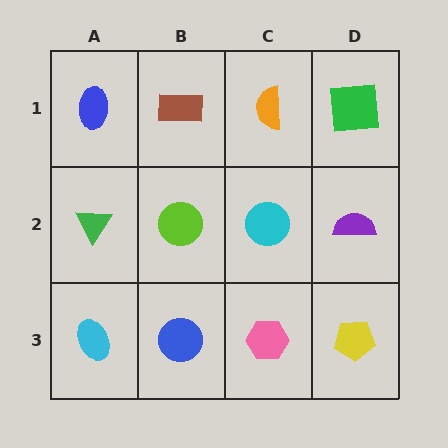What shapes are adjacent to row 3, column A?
A green triangle (row 2, column A), a blue circle (row 3, column B).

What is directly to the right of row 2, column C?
A purple semicircle.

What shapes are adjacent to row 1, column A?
A green triangle (row 2, column A), a brown rectangle (row 1, column B).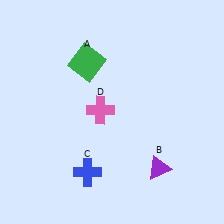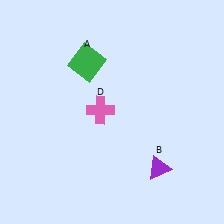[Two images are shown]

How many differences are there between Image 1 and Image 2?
There is 1 difference between the two images.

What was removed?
The blue cross (C) was removed in Image 2.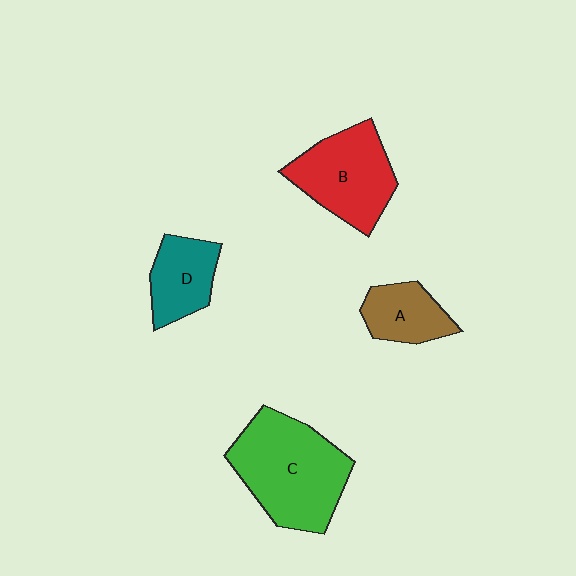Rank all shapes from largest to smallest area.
From largest to smallest: C (green), B (red), D (teal), A (brown).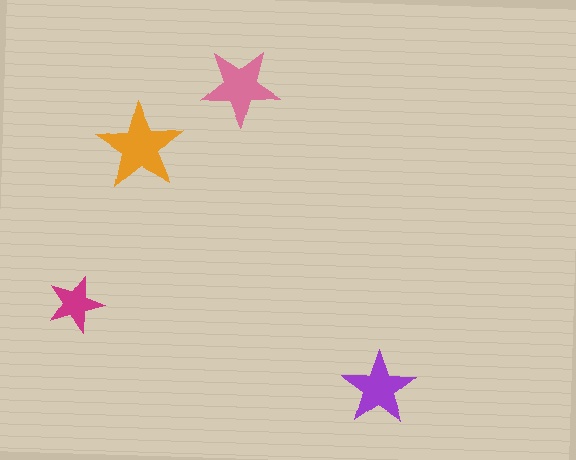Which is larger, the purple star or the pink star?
The pink one.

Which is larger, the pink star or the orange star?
The orange one.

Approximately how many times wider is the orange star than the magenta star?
About 1.5 times wider.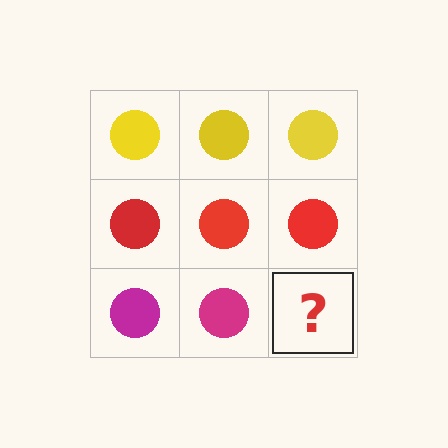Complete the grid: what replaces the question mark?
The question mark should be replaced with a magenta circle.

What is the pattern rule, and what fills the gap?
The rule is that each row has a consistent color. The gap should be filled with a magenta circle.